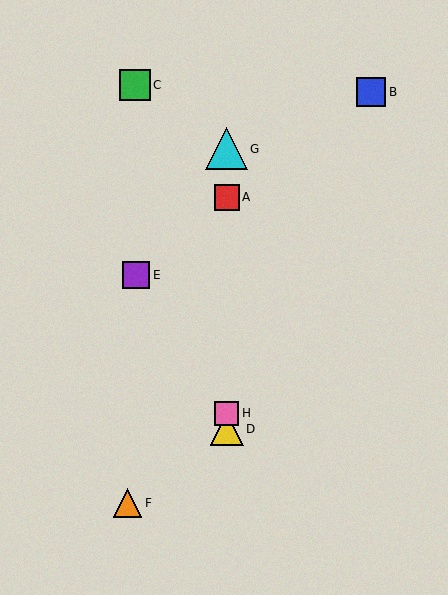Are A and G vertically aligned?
Yes, both are at x≈227.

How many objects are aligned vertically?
4 objects (A, D, G, H) are aligned vertically.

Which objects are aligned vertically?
Objects A, D, G, H are aligned vertically.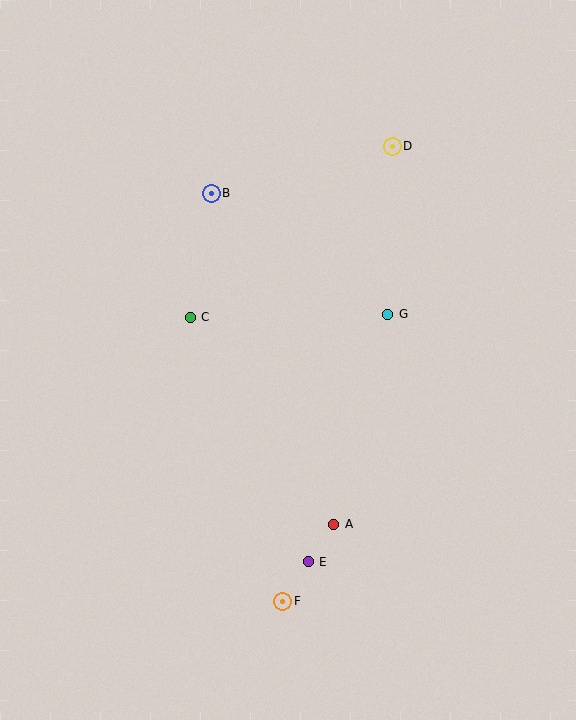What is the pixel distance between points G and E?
The distance between G and E is 260 pixels.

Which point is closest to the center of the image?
Point C at (190, 317) is closest to the center.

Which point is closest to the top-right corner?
Point D is closest to the top-right corner.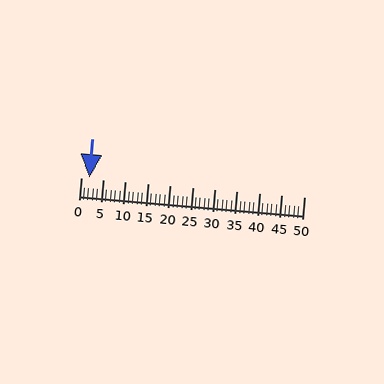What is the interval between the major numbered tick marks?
The major tick marks are spaced 5 units apart.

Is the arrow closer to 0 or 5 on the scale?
The arrow is closer to 0.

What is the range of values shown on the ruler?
The ruler shows values from 0 to 50.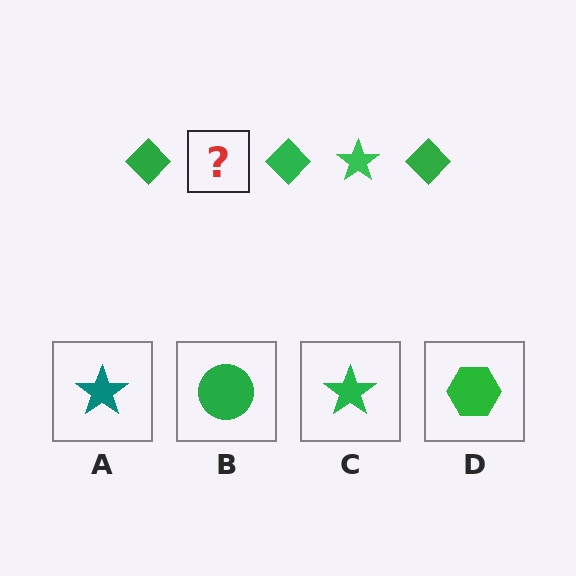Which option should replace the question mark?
Option C.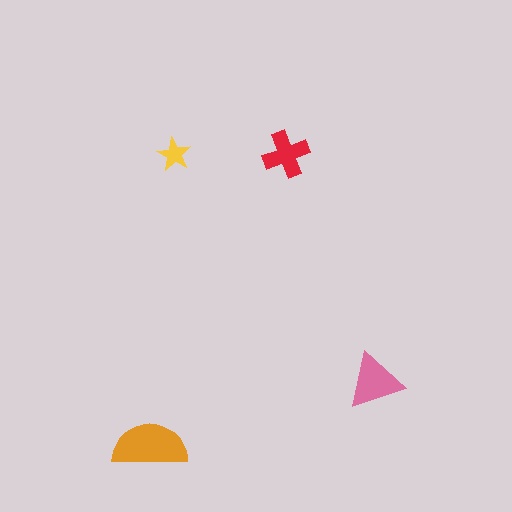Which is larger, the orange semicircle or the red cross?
The orange semicircle.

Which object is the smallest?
The yellow star.